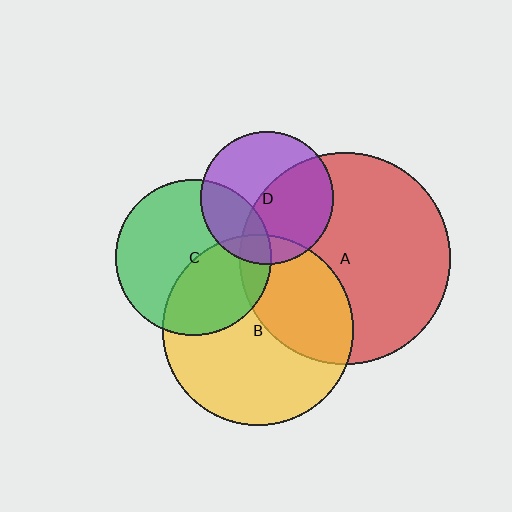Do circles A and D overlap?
Yes.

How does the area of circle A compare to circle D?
Approximately 2.5 times.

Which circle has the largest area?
Circle A (red).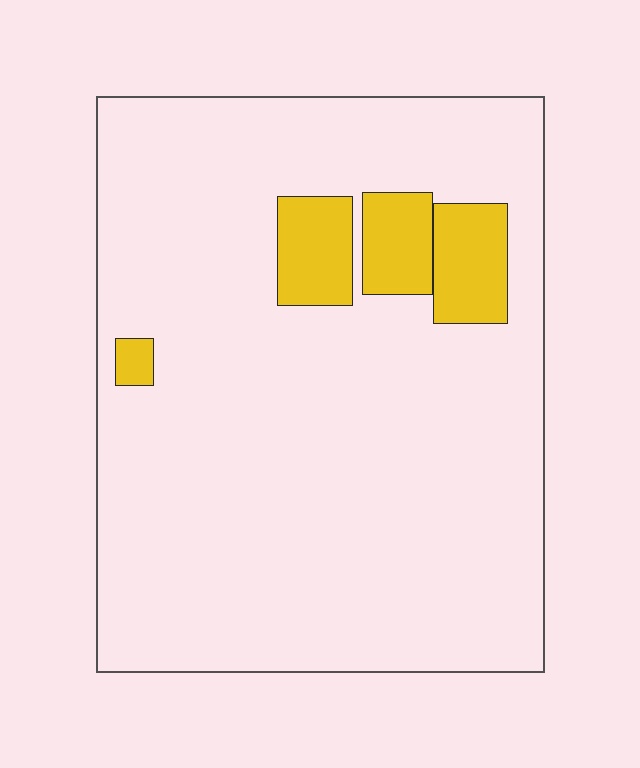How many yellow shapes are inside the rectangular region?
4.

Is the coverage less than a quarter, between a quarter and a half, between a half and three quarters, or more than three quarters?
Less than a quarter.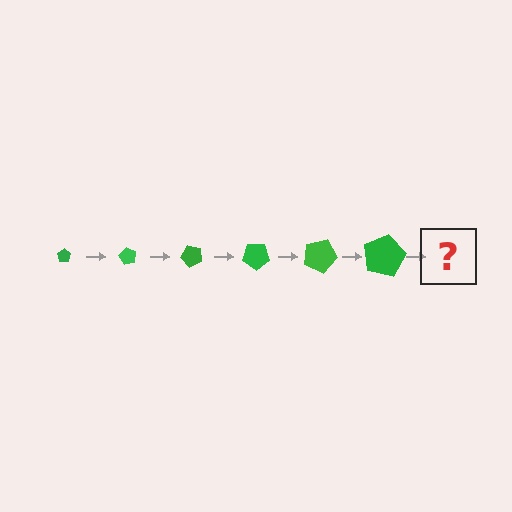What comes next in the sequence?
The next element should be a pentagon, larger than the previous one and rotated 360 degrees from the start.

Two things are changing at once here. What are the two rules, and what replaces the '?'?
The two rules are that the pentagon grows larger each step and it rotates 60 degrees each step. The '?' should be a pentagon, larger than the previous one and rotated 360 degrees from the start.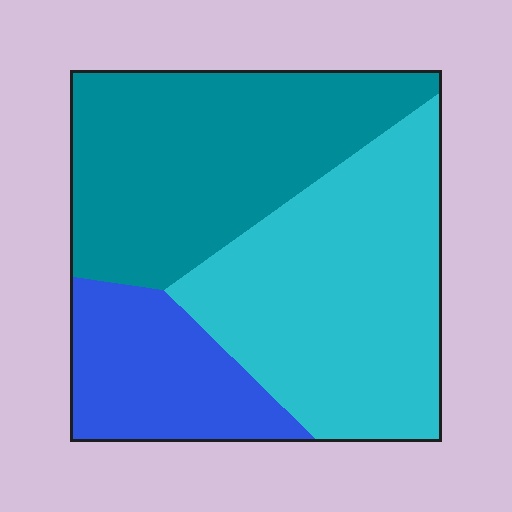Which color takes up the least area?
Blue, at roughly 20%.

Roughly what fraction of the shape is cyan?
Cyan covers around 40% of the shape.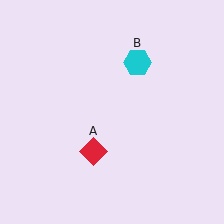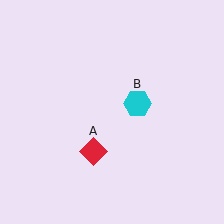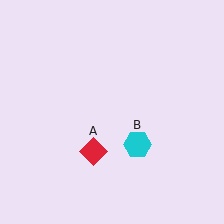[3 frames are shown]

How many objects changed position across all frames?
1 object changed position: cyan hexagon (object B).